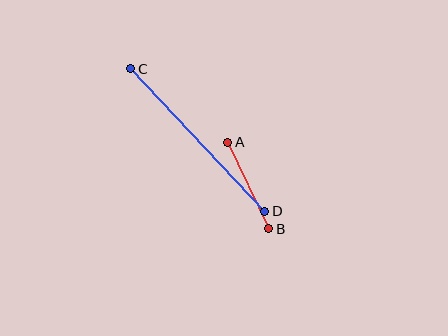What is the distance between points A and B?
The distance is approximately 96 pixels.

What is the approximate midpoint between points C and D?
The midpoint is at approximately (198, 140) pixels.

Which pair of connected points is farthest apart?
Points C and D are farthest apart.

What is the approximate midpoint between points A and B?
The midpoint is at approximately (248, 185) pixels.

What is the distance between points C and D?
The distance is approximately 196 pixels.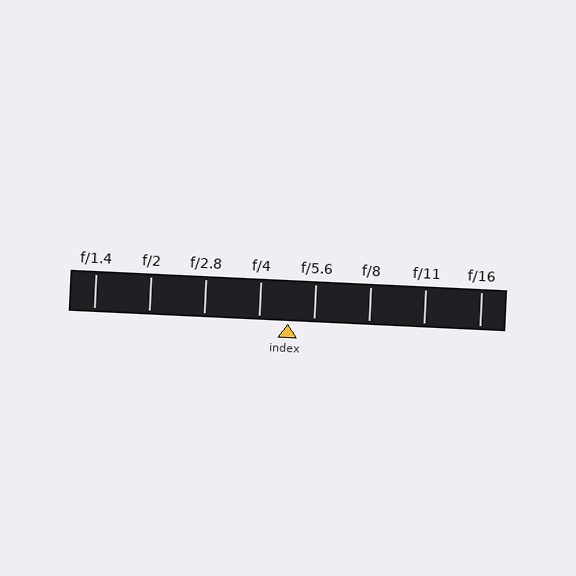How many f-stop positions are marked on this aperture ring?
There are 8 f-stop positions marked.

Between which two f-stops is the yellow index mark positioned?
The index mark is between f/4 and f/5.6.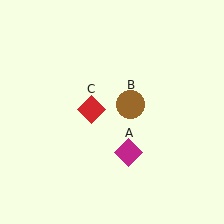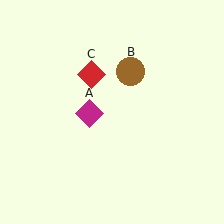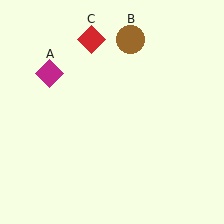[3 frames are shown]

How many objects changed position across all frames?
3 objects changed position: magenta diamond (object A), brown circle (object B), red diamond (object C).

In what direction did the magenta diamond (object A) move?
The magenta diamond (object A) moved up and to the left.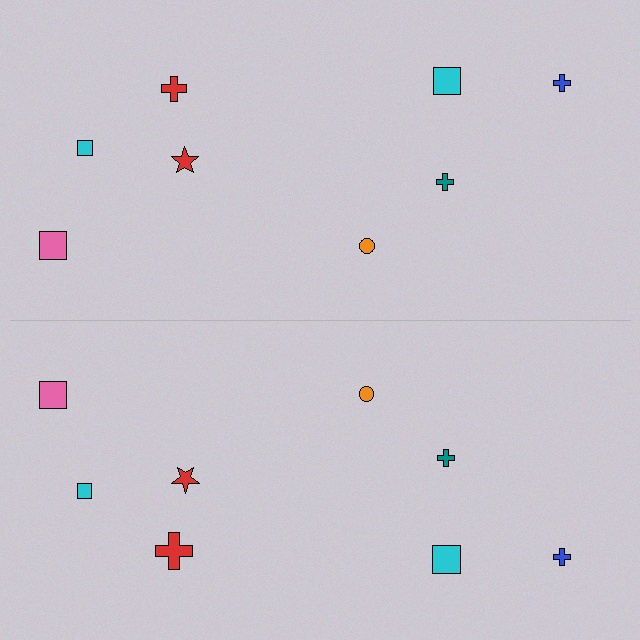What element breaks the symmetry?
The red cross on the bottom side has a different size than its mirror counterpart.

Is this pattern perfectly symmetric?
No, the pattern is not perfectly symmetric. The red cross on the bottom side has a different size than its mirror counterpart.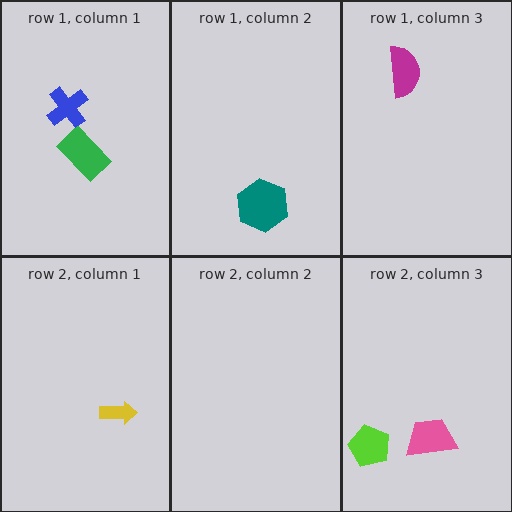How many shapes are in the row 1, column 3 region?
1.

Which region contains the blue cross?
The row 1, column 1 region.